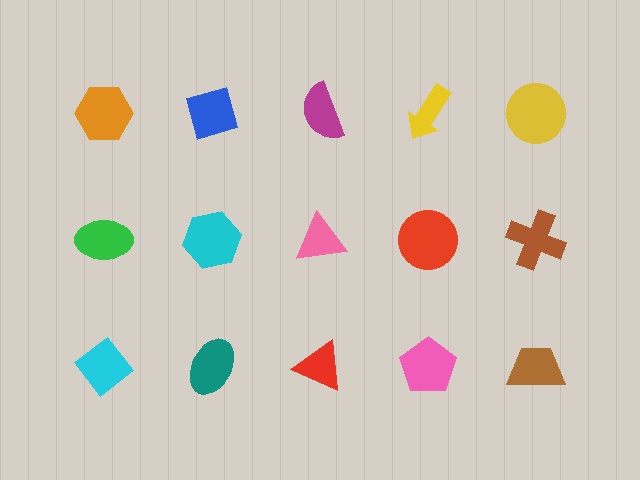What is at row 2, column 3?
A pink triangle.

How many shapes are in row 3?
5 shapes.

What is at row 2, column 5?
A brown cross.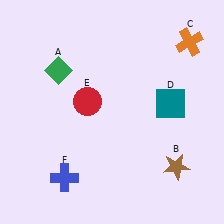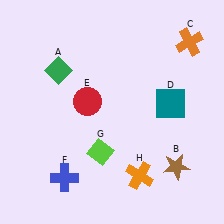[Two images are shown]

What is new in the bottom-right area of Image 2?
An orange cross (H) was added in the bottom-right area of Image 2.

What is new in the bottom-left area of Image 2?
A lime diamond (G) was added in the bottom-left area of Image 2.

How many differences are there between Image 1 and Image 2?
There are 2 differences between the two images.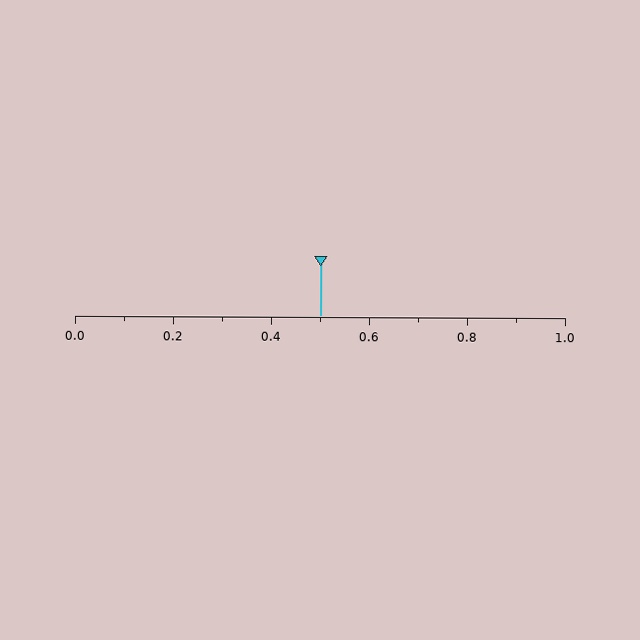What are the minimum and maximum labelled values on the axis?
The axis runs from 0.0 to 1.0.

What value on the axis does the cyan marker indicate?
The marker indicates approximately 0.5.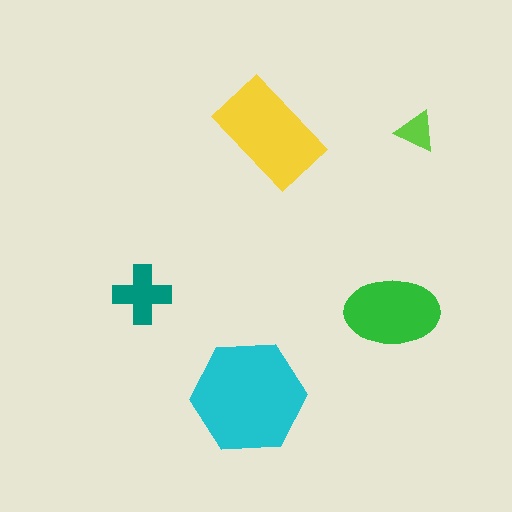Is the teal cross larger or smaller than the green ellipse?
Smaller.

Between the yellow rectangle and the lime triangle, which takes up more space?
The yellow rectangle.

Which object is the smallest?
The lime triangle.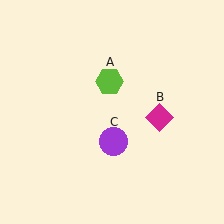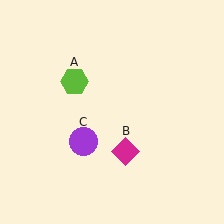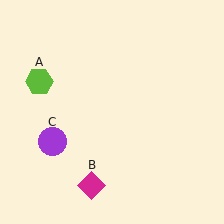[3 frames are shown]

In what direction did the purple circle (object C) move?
The purple circle (object C) moved left.